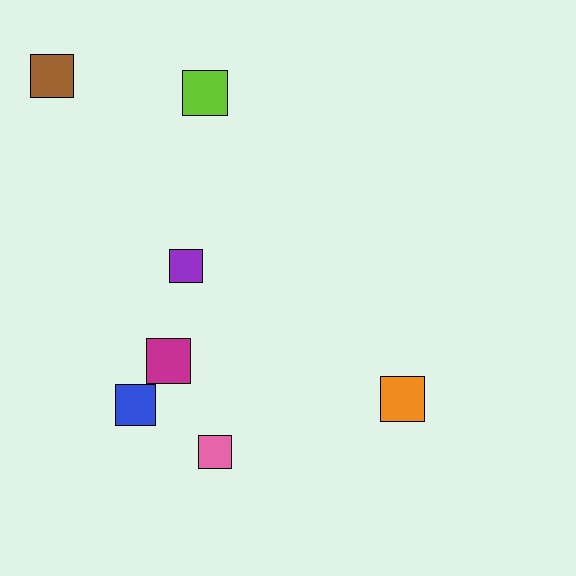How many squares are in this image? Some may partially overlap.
There are 7 squares.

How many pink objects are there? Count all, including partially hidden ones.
There is 1 pink object.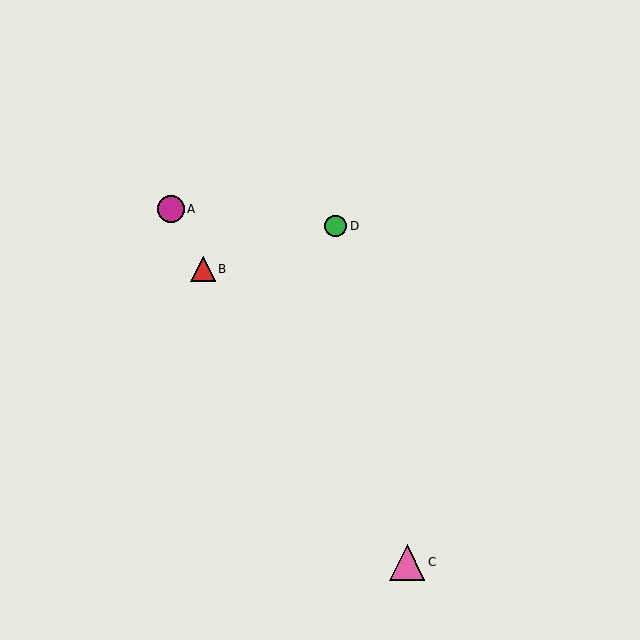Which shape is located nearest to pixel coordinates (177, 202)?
The magenta circle (labeled A) at (171, 209) is nearest to that location.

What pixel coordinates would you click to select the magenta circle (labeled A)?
Click at (171, 209) to select the magenta circle A.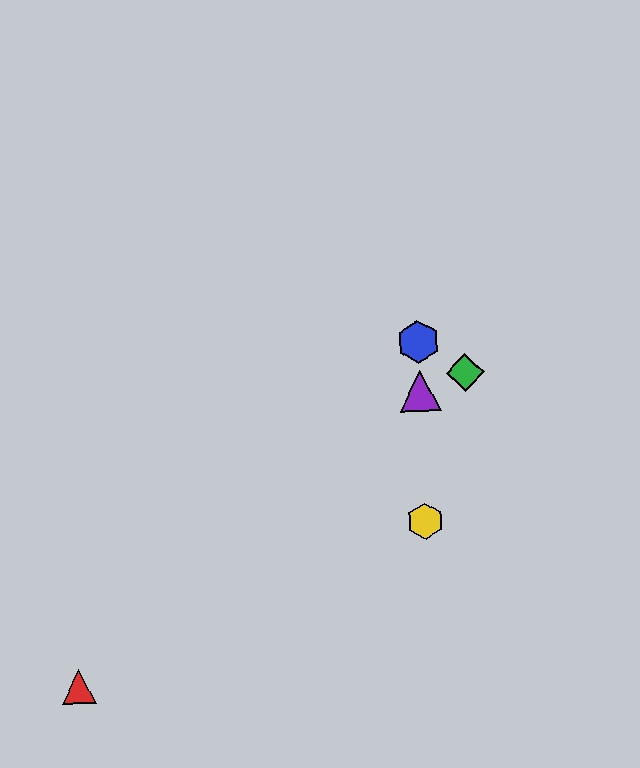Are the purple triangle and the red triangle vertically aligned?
No, the purple triangle is at x≈420 and the red triangle is at x≈79.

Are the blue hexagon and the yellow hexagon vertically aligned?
Yes, both are at x≈418.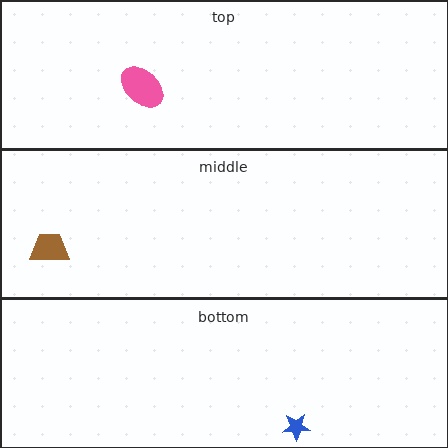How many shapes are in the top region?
1.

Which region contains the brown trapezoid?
The middle region.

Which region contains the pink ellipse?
The top region.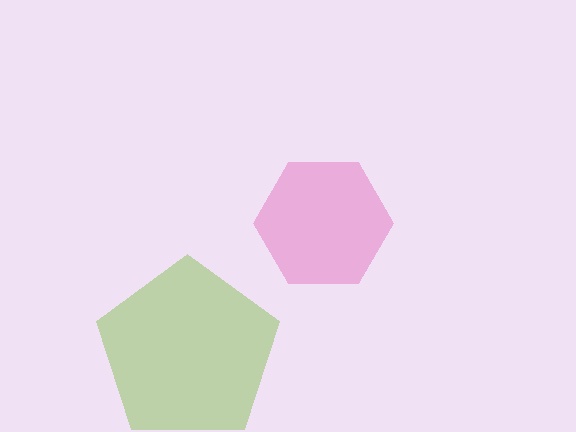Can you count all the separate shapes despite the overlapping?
Yes, there are 2 separate shapes.